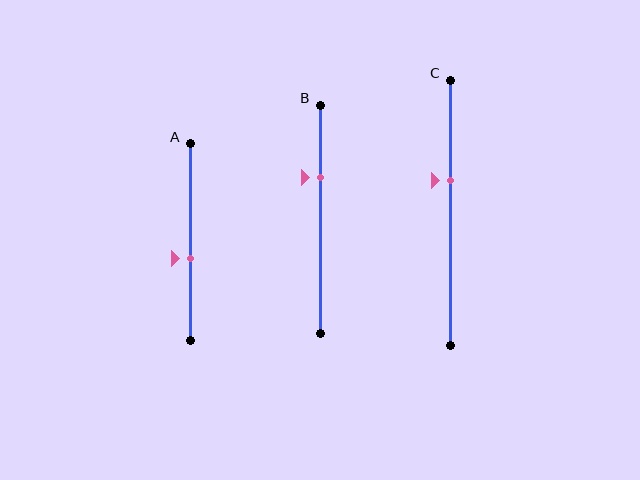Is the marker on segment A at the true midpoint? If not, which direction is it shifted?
No, the marker on segment A is shifted downward by about 9% of the segment length.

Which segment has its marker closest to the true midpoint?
Segment A has its marker closest to the true midpoint.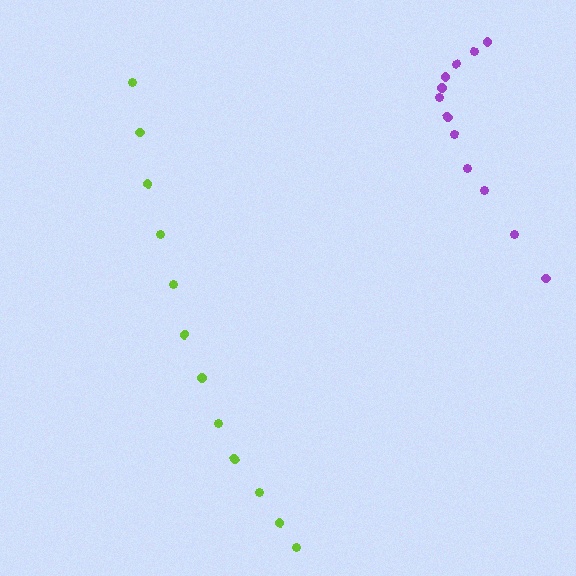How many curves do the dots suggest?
There are 2 distinct paths.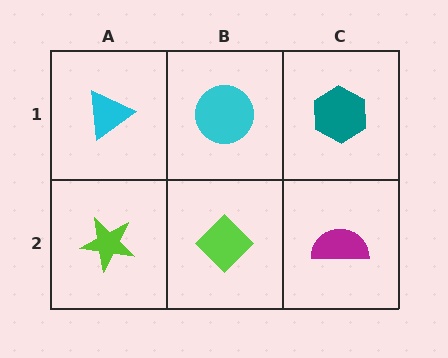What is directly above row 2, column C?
A teal hexagon.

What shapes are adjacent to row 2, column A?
A cyan triangle (row 1, column A), a lime diamond (row 2, column B).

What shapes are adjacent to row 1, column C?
A magenta semicircle (row 2, column C), a cyan circle (row 1, column B).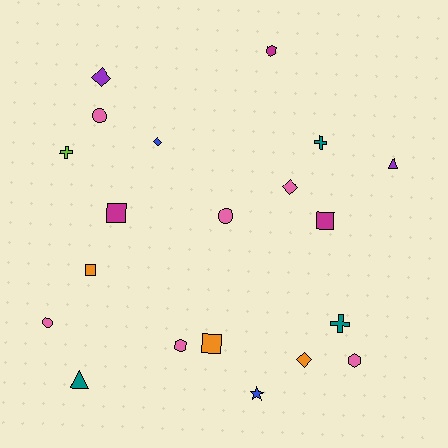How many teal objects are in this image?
There are 3 teal objects.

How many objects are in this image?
There are 20 objects.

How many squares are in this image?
There are 4 squares.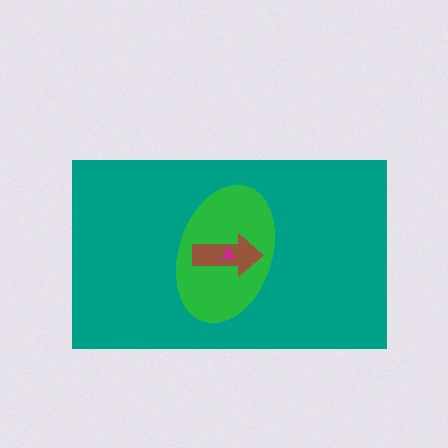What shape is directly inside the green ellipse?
The brown arrow.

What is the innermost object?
The magenta triangle.